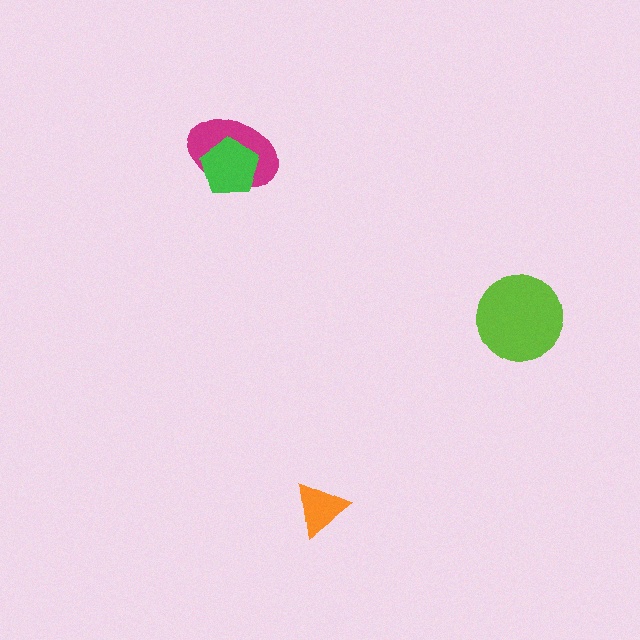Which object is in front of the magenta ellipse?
The green pentagon is in front of the magenta ellipse.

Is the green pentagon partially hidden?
No, no other shape covers it.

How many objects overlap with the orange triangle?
0 objects overlap with the orange triangle.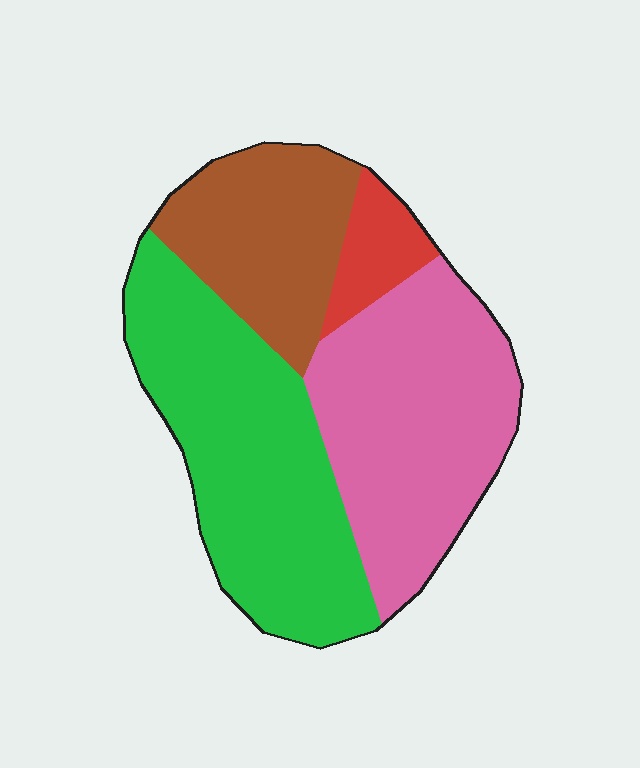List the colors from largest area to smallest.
From largest to smallest: green, pink, brown, red.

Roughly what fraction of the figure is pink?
Pink covers around 35% of the figure.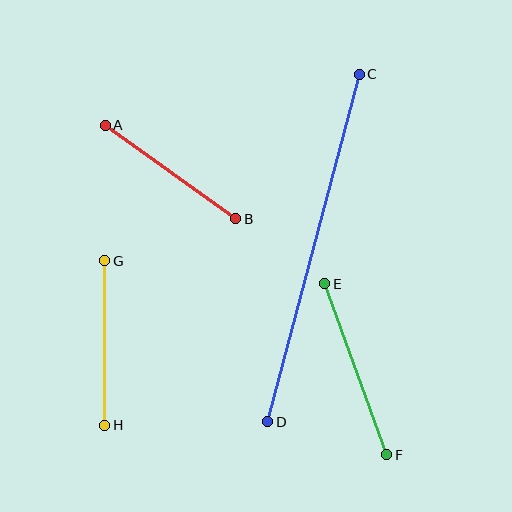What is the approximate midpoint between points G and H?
The midpoint is at approximately (105, 343) pixels.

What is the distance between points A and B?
The distance is approximately 161 pixels.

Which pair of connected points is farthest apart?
Points C and D are farthest apart.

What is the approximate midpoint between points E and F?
The midpoint is at approximately (356, 369) pixels.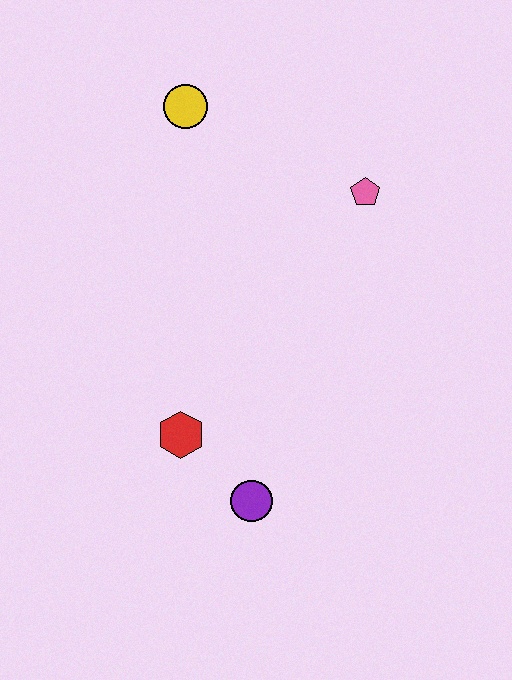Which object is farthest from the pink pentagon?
The purple circle is farthest from the pink pentagon.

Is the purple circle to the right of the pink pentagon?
No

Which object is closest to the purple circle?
The red hexagon is closest to the purple circle.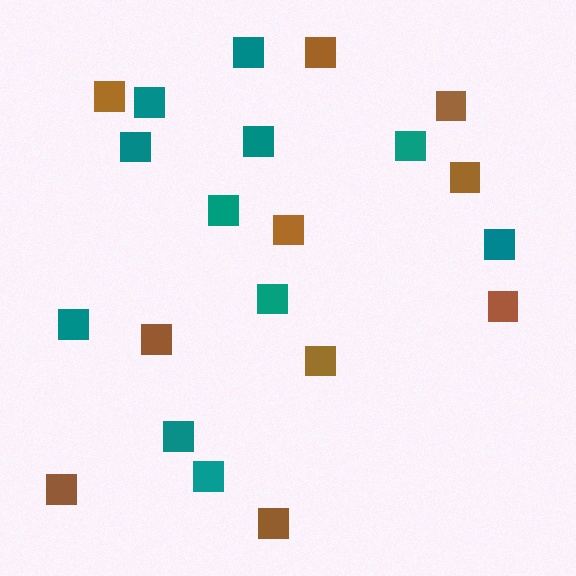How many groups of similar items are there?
There are 2 groups: one group of brown squares (10) and one group of teal squares (11).